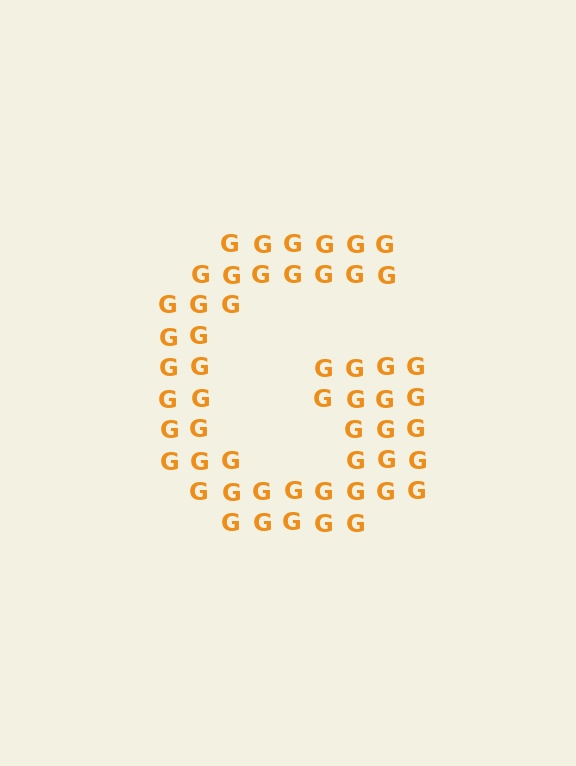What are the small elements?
The small elements are letter G's.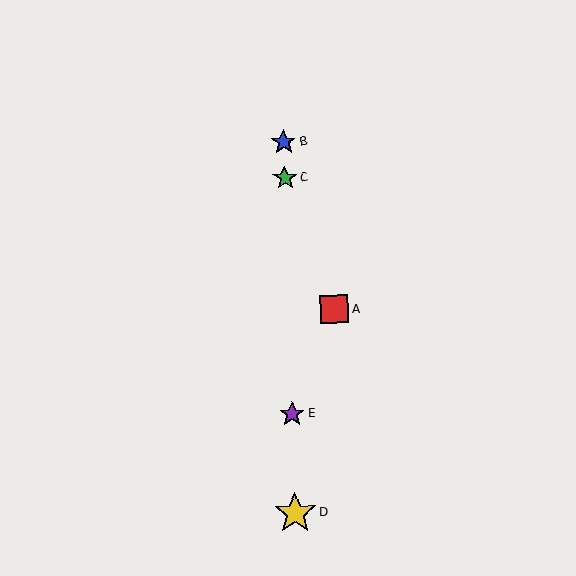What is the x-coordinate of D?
Object D is at x≈295.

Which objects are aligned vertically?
Objects B, C, D, E are aligned vertically.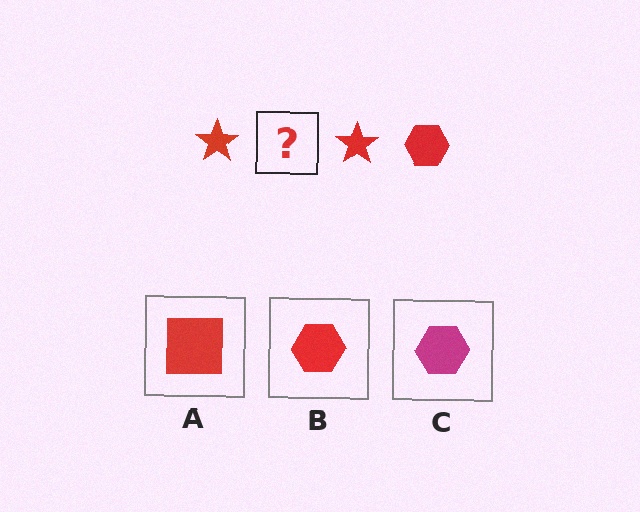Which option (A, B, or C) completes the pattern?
B.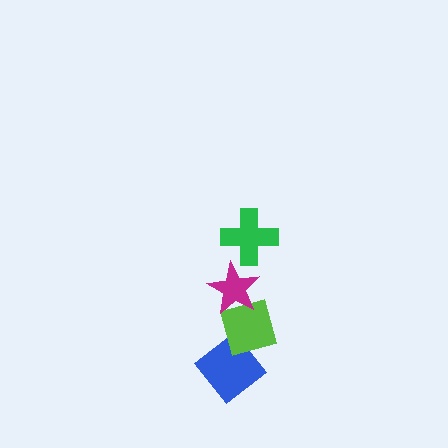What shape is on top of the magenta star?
The green cross is on top of the magenta star.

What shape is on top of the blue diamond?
The lime square is on top of the blue diamond.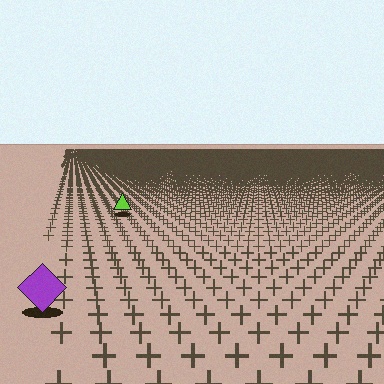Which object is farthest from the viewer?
The lime triangle is farthest from the viewer. It appears smaller and the ground texture around it is denser.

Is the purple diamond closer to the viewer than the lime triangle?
Yes. The purple diamond is closer — you can tell from the texture gradient: the ground texture is coarser near it.